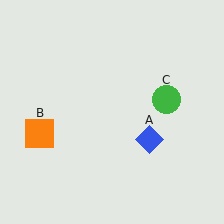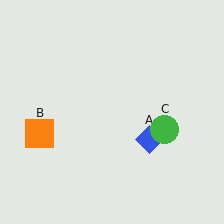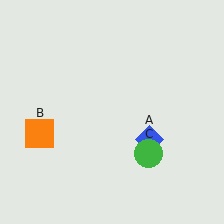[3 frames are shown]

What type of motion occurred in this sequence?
The green circle (object C) rotated clockwise around the center of the scene.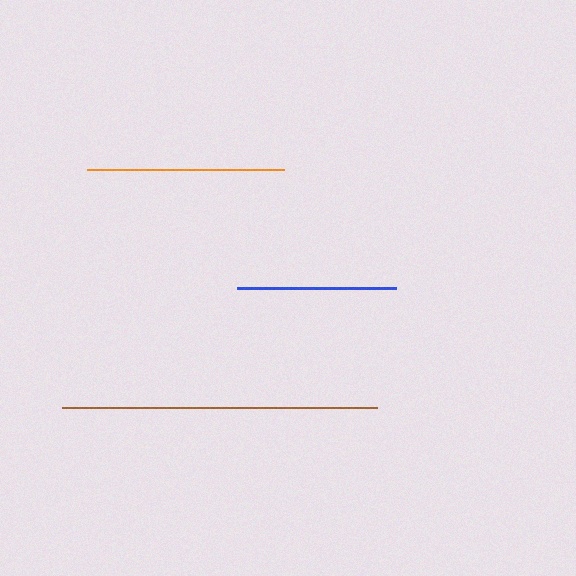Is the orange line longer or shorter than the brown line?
The brown line is longer than the orange line.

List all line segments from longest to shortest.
From longest to shortest: brown, orange, blue.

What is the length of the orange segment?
The orange segment is approximately 197 pixels long.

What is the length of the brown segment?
The brown segment is approximately 316 pixels long.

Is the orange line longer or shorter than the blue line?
The orange line is longer than the blue line.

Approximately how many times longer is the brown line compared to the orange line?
The brown line is approximately 1.6 times the length of the orange line.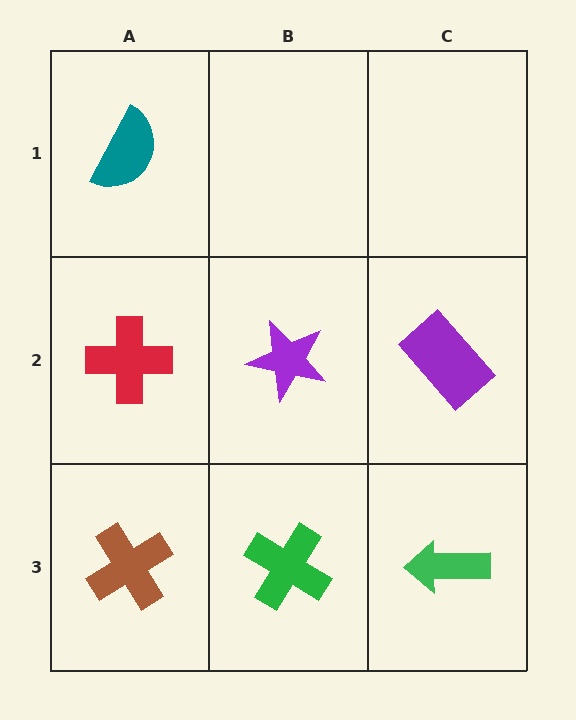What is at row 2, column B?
A purple star.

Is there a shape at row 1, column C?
No, that cell is empty.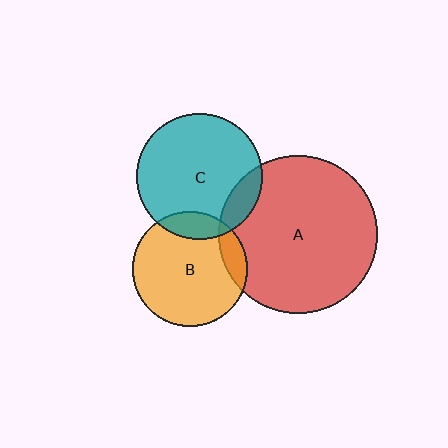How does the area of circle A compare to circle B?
Approximately 1.9 times.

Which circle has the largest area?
Circle A (red).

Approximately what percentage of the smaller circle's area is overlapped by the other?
Approximately 10%.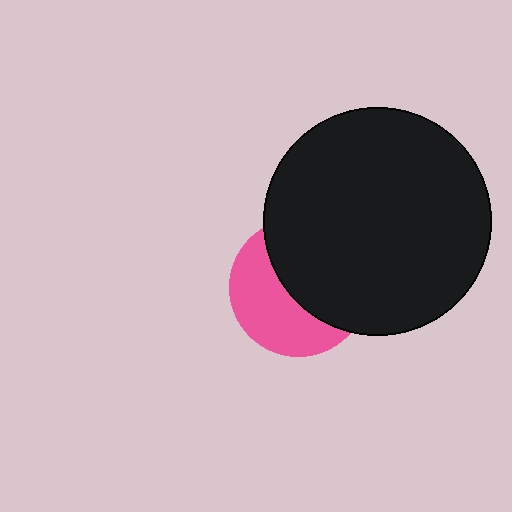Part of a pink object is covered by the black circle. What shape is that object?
It is a circle.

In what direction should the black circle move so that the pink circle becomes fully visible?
The black circle should move toward the upper-right. That is the shortest direction to clear the overlap and leave the pink circle fully visible.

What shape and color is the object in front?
The object in front is a black circle.